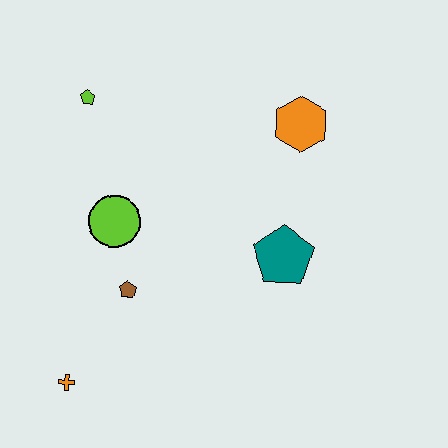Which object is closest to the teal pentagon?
The orange hexagon is closest to the teal pentagon.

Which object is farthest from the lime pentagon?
The orange cross is farthest from the lime pentagon.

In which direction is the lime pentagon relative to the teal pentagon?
The lime pentagon is to the left of the teal pentagon.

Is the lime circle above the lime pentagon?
No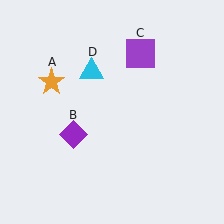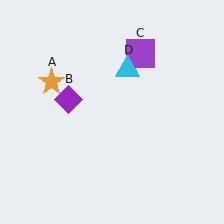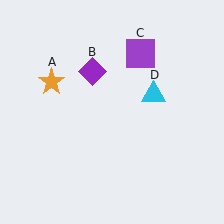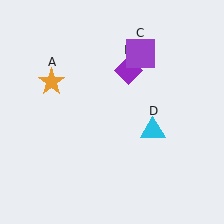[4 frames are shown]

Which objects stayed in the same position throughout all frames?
Orange star (object A) and purple square (object C) remained stationary.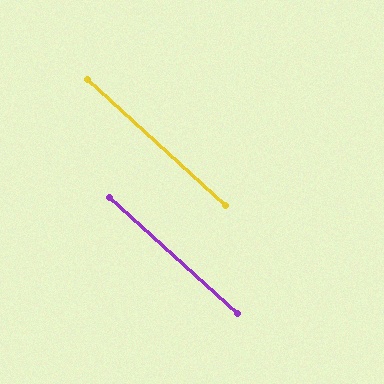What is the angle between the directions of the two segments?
Approximately 0 degrees.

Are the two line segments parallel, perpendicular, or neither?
Parallel — their directions differ by only 0.1°.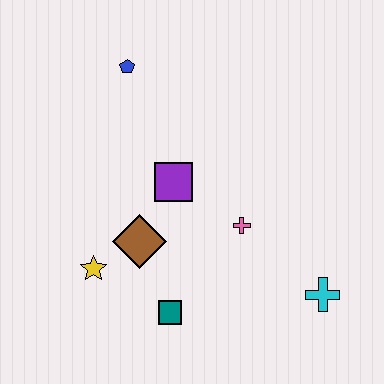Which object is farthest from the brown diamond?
The cyan cross is farthest from the brown diamond.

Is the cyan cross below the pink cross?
Yes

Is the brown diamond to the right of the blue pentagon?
Yes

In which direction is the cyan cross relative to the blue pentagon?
The cyan cross is below the blue pentagon.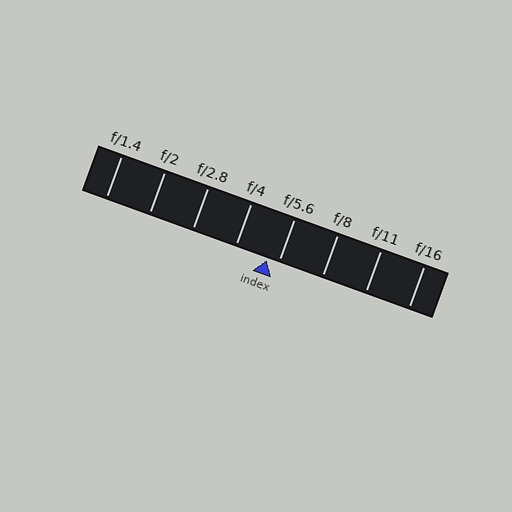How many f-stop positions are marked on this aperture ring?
There are 8 f-stop positions marked.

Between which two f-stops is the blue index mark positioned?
The index mark is between f/4 and f/5.6.